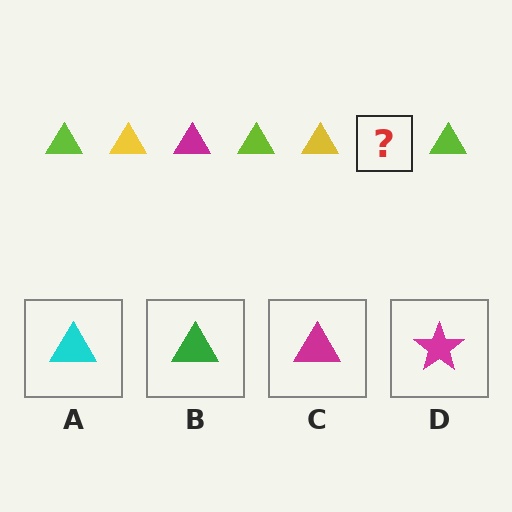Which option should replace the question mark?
Option C.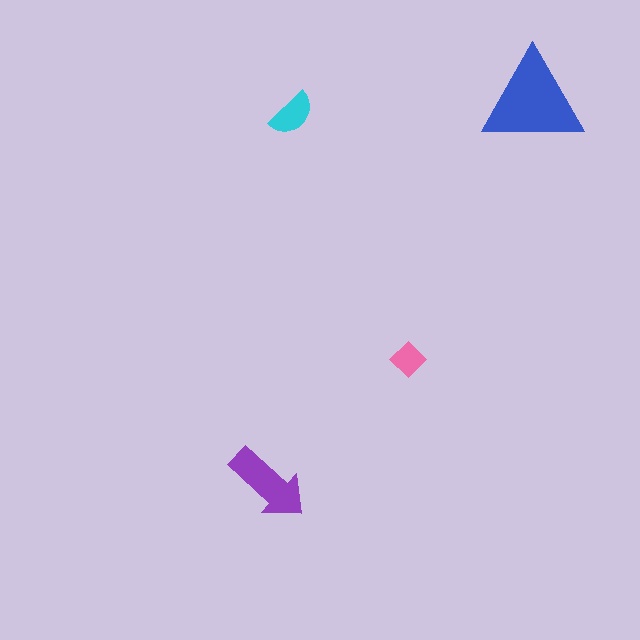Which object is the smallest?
The pink diamond.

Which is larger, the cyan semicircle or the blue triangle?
The blue triangle.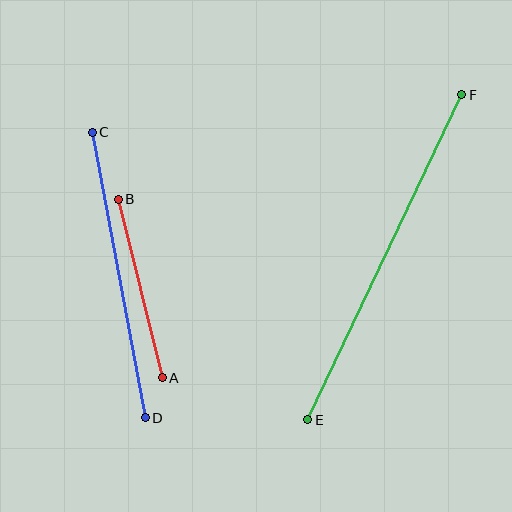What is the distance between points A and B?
The distance is approximately 184 pixels.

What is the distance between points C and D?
The distance is approximately 290 pixels.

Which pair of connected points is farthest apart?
Points E and F are farthest apart.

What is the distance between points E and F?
The distance is approximately 360 pixels.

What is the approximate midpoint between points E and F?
The midpoint is at approximately (385, 257) pixels.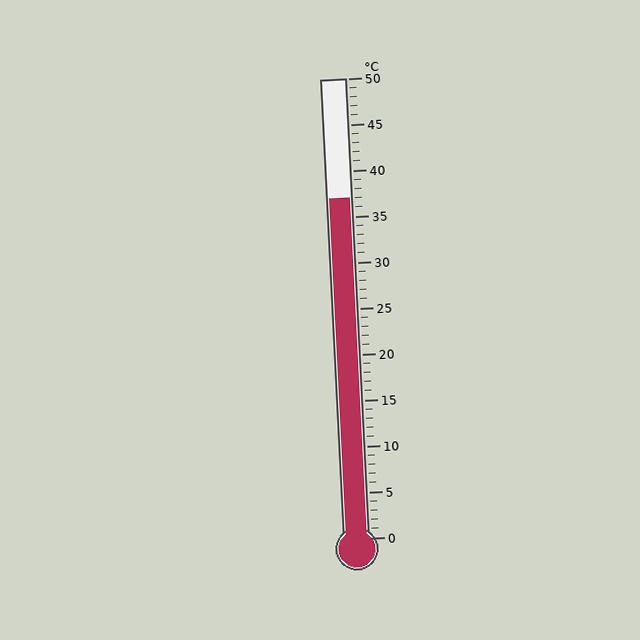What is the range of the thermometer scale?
The thermometer scale ranges from 0°C to 50°C.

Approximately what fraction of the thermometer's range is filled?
The thermometer is filled to approximately 75% of its range.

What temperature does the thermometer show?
The thermometer shows approximately 37°C.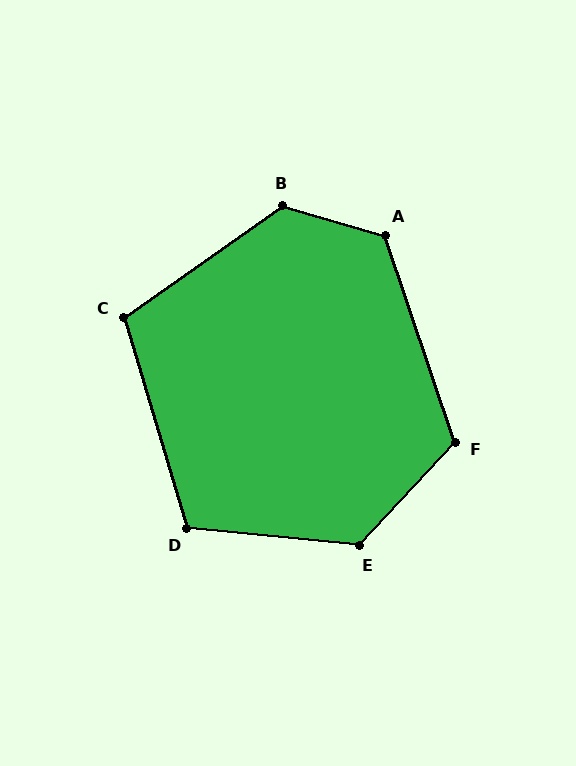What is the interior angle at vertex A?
Approximately 124 degrees (obtuse).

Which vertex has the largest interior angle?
B, at approximately 129 degrees.